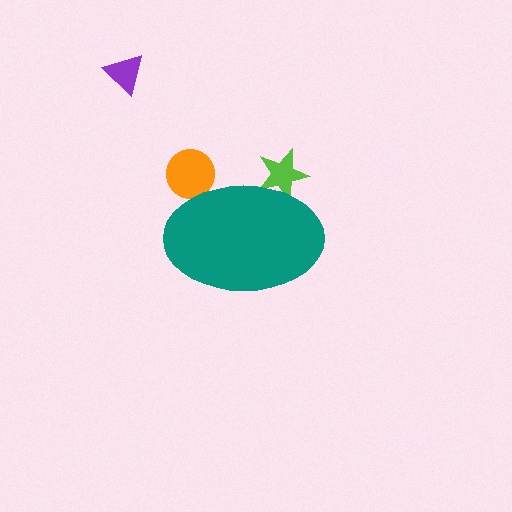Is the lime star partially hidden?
Yes, the lime star is partially hidden behind the teal ellipse.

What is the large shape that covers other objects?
A teal ellipse.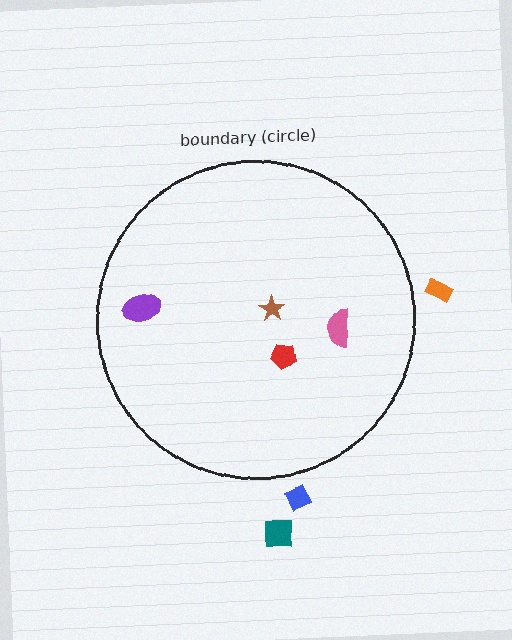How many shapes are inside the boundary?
4 inside, 3 outside.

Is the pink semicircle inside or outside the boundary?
Inside.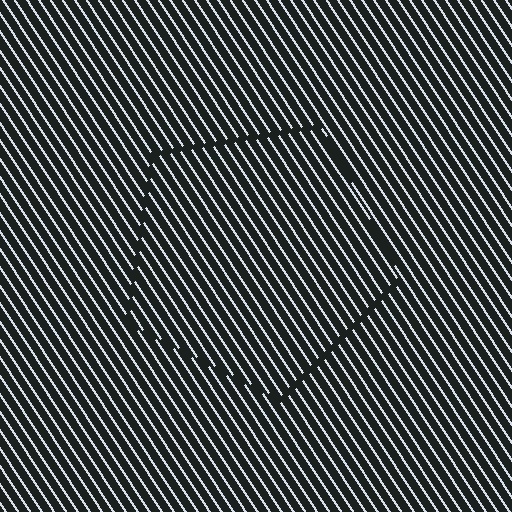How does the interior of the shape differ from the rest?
The interior of the shape contains the same grating, shifted by half a period — the contour is defined by the phase discontinuity where line-ends from the inner and outer gratings abut.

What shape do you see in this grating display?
An illusory pentagon. The interior of the shape contains the same grating, shifted by half a period — the contour is defined by the phase discontinuity where line-ends from the inner and outer gratings abut.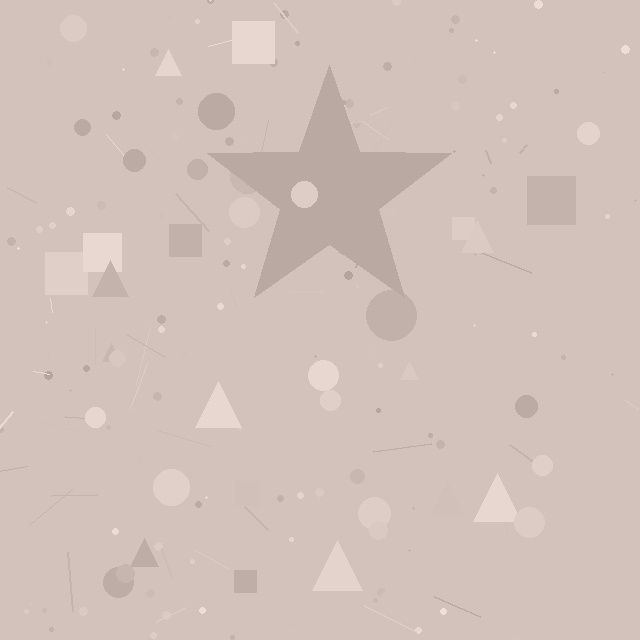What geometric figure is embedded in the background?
A star is embedded in the background.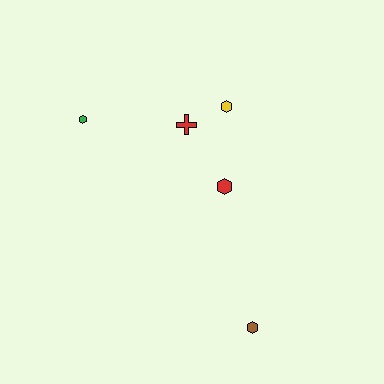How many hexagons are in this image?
There are 4 hexagons.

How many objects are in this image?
There are 5 objects.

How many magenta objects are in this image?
There are no magenta objects.